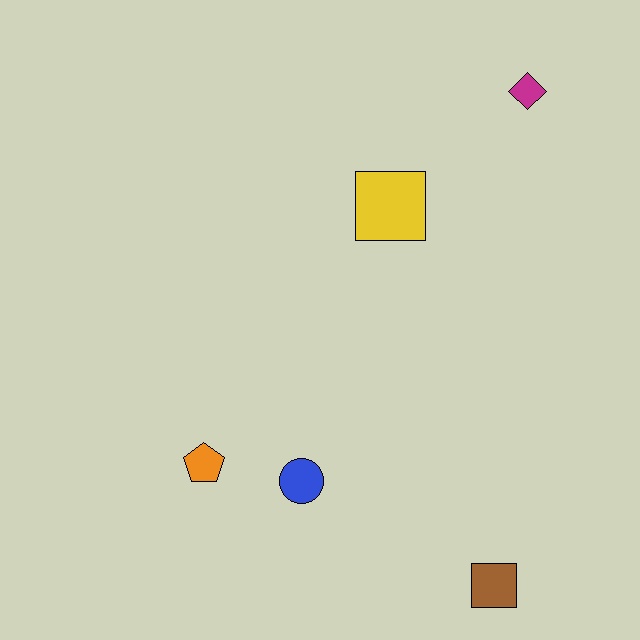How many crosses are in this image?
There are no crosses.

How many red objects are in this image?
There are no red objects.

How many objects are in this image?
There are 5 objects.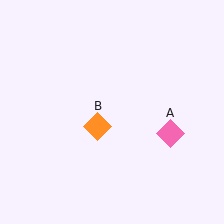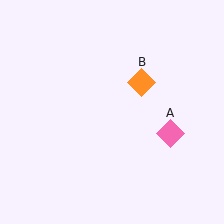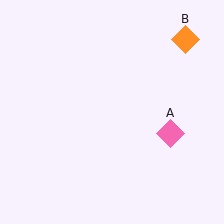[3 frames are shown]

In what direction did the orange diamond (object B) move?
The orange diamond (object B) moved up and to the right.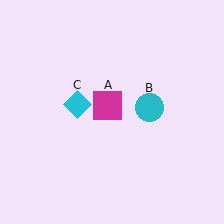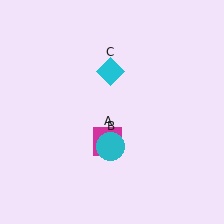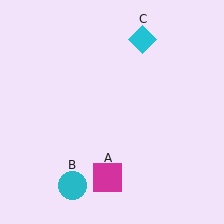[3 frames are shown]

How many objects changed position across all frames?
3 objects changed position: magenta square (object A), cyan circle (object B), cyan diamond (object C).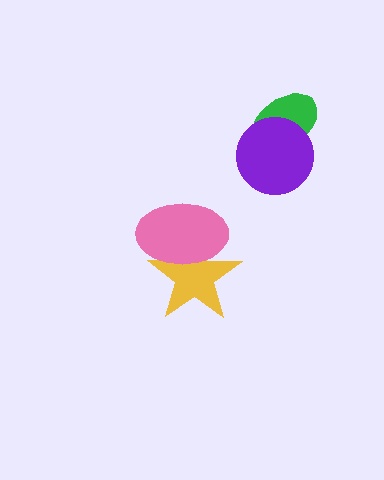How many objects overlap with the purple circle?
1 object overlaps with the purple circle.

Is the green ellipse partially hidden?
Yes, it is partially covered by another shape.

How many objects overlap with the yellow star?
1 object overlaps with the yellow star.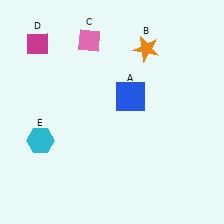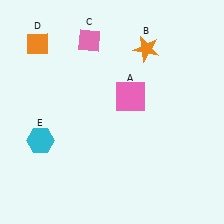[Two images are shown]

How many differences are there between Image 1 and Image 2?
There are 2 differences between the two images.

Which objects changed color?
A changed from blue to pink. D changed from magenta to orange.